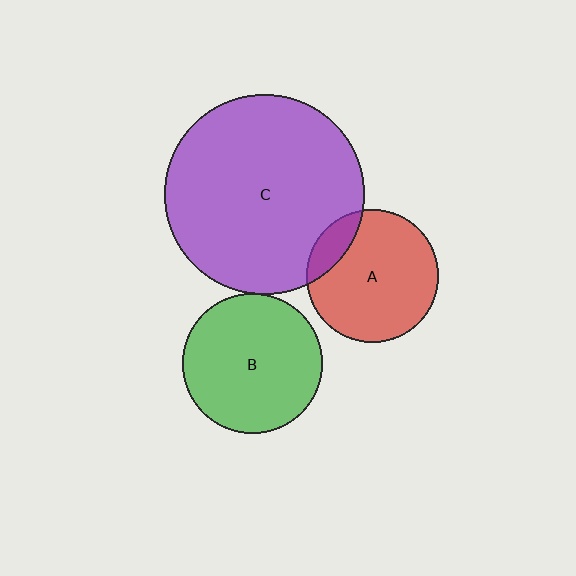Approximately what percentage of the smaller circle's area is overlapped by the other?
Approximately 5%.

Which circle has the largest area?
Circle C (purple).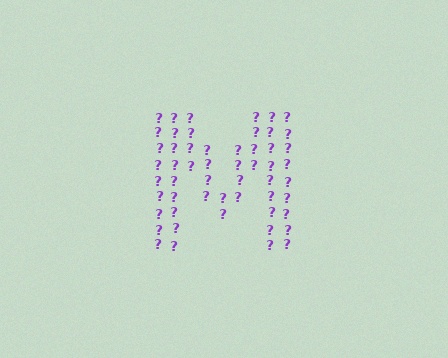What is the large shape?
The large shape is the letter M.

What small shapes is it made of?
It is made of small question marks.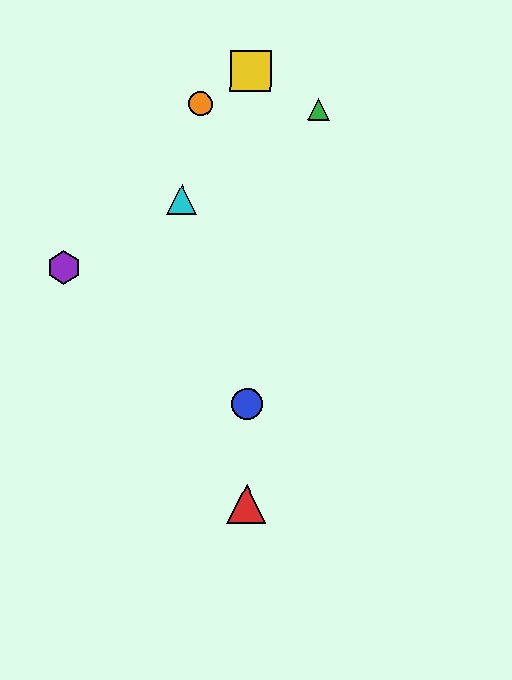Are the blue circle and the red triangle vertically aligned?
Yes, both are at x≈247.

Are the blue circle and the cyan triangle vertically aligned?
No, the blue circle is at x≈247 and the cyan triangle is at x≈182.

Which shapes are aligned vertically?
The red triangle, the blue circle, the yellow square are aligned vertically.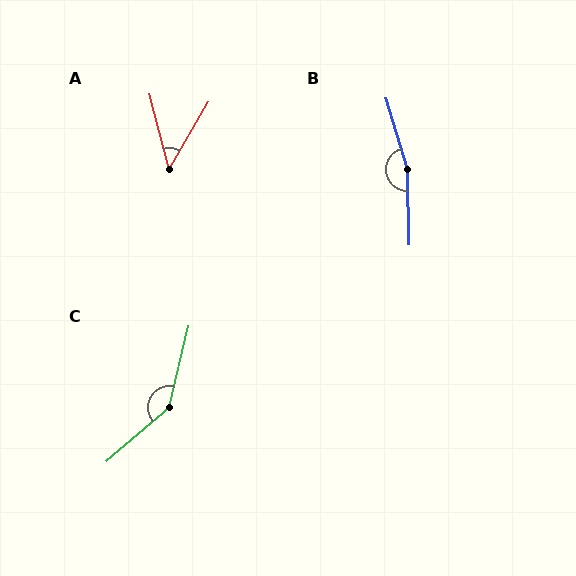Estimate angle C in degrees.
Approximately 144 degrees.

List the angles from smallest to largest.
A (45°), C (144°), B (164°).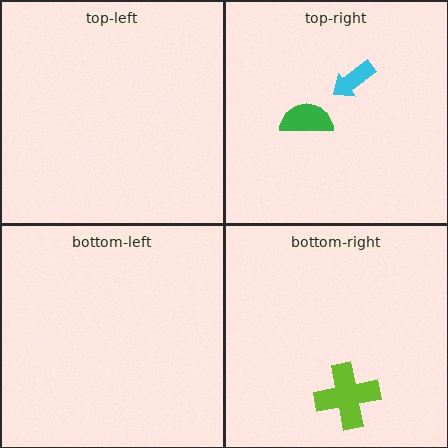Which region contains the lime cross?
The bottom-right region.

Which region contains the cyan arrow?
The top-right region.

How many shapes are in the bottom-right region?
1.